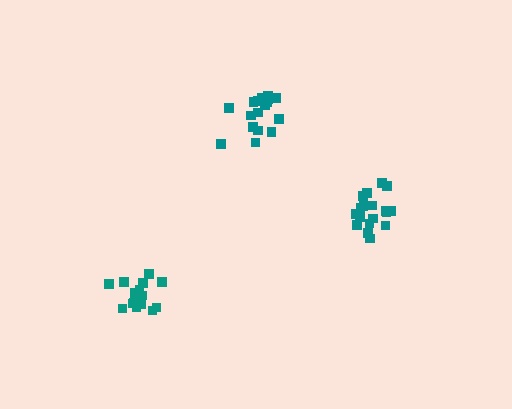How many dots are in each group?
Group 1: 18 dots, Group 2: 15 dots, Group 3: 17 dots (50 total).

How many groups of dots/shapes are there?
There are 3 groups.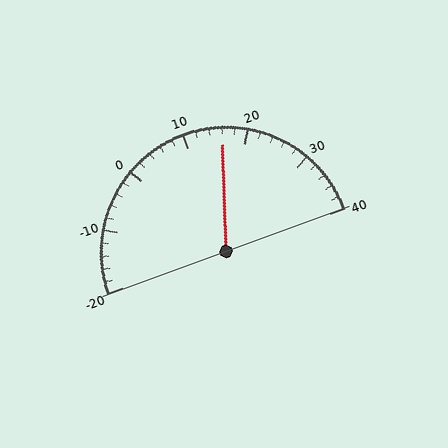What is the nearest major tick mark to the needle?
The nearest major tick mark is 20.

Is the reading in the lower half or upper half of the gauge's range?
The reading is in the upper half of the range (-20 to 40).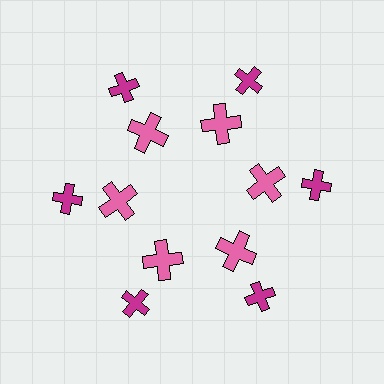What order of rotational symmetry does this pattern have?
This pattern has 6-fold rotational symmetry.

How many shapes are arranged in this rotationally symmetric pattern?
There are 12 shapes, arranged in 6 groups of 2.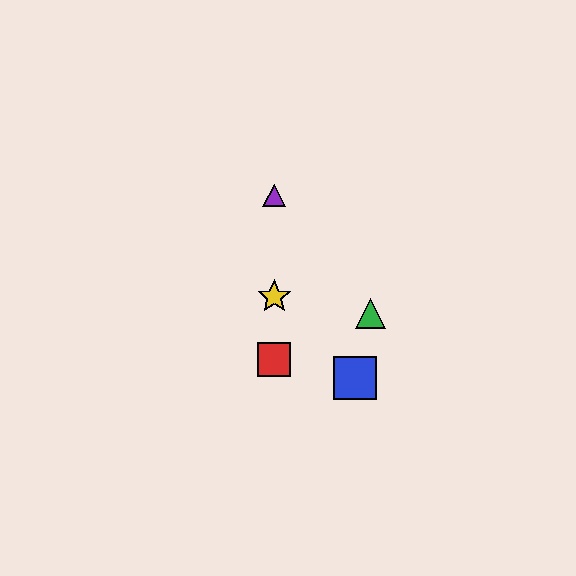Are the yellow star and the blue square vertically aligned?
No, the yellow star is at x≈274 and the blue square is at x≈355.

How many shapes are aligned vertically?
3 shapes (the red square, the yellow star, the purple triangle) are aligned vertically.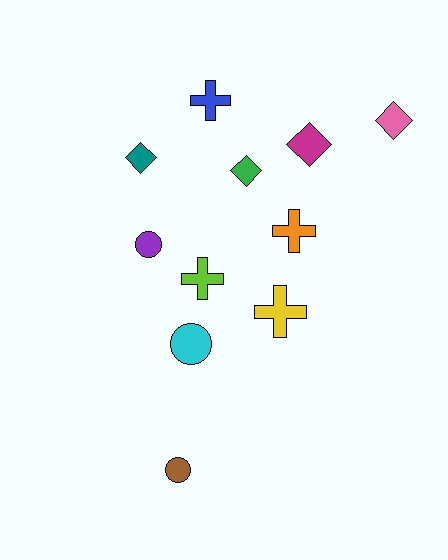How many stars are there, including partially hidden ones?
There are no stars.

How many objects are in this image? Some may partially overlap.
There are 11 objects.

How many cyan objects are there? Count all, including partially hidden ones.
There is 1 cyan object.